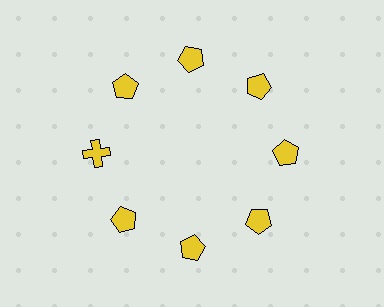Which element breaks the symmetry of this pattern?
The yellow cross at roughly the 9 o'clock position breaks the symmetry. All other shapes are yellow pentagons.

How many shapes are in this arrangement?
There are 8 shapes arranged in a ring pattern.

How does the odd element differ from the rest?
It has a different shape: cross instead of pentagon.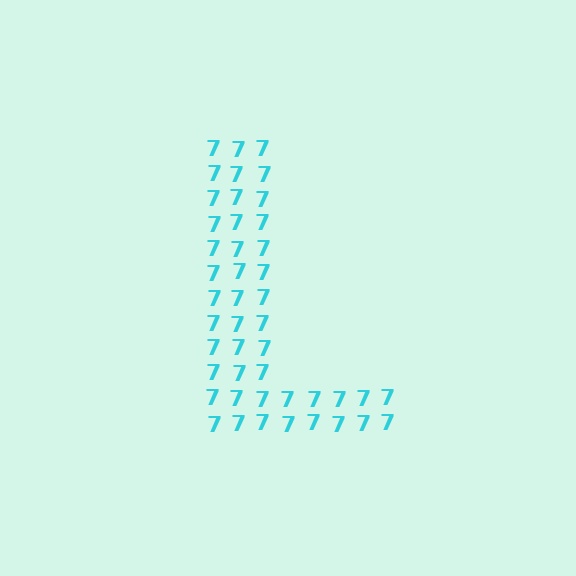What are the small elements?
The small elements are digit 7's.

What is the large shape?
The large shape is the letter L.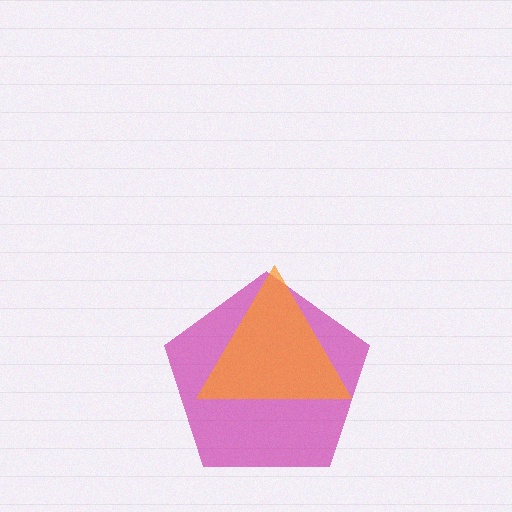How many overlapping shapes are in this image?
There are 2 overlapping shapes in the image.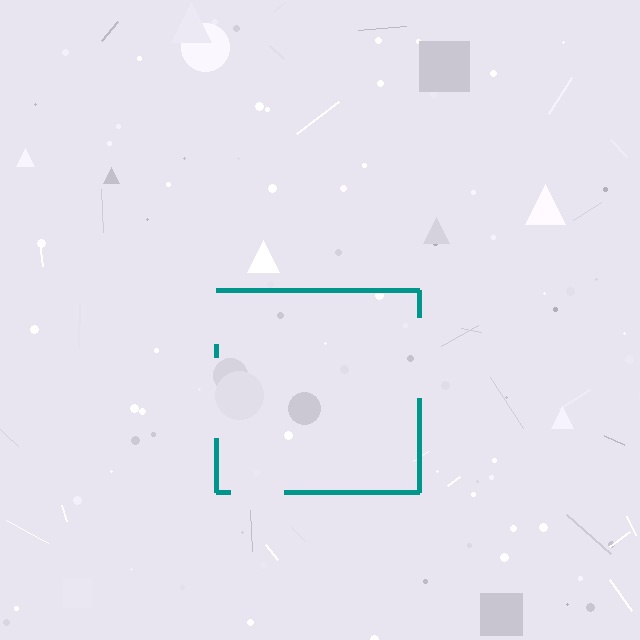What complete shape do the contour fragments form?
The contour fragments form a square.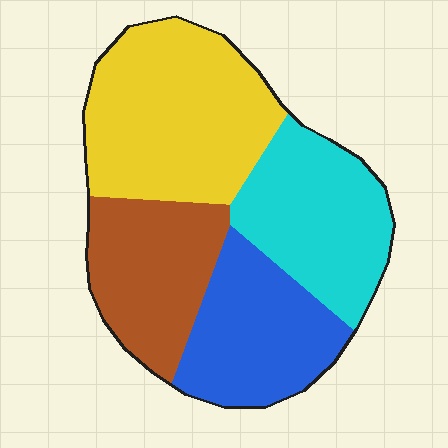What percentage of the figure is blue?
Blue takes up about one fifth (1/5) of the figure.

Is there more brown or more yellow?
Yellow.